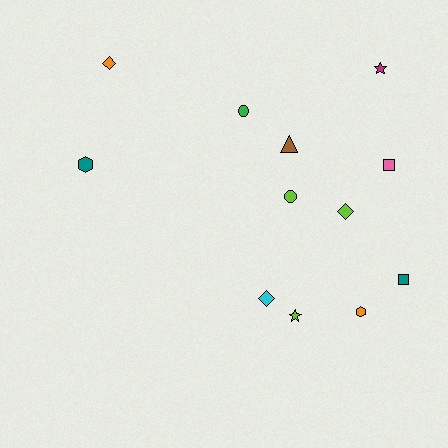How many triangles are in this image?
There is 1 triangle.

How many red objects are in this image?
There are no red objects.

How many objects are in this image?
There are 12 objects.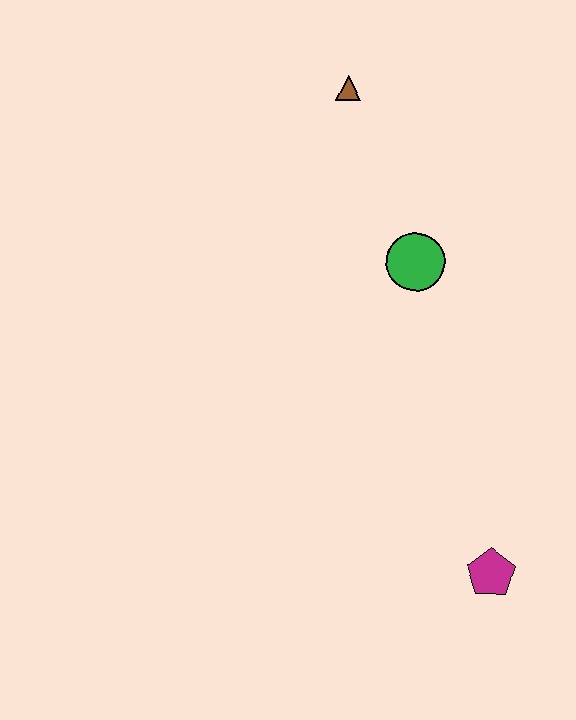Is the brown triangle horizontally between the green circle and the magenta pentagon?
No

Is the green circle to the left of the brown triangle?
No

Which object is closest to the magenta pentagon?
The green circle is closest to the magenta pentagon.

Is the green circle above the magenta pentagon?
Yes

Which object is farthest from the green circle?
The magenta pentagon is farthest from the green circle.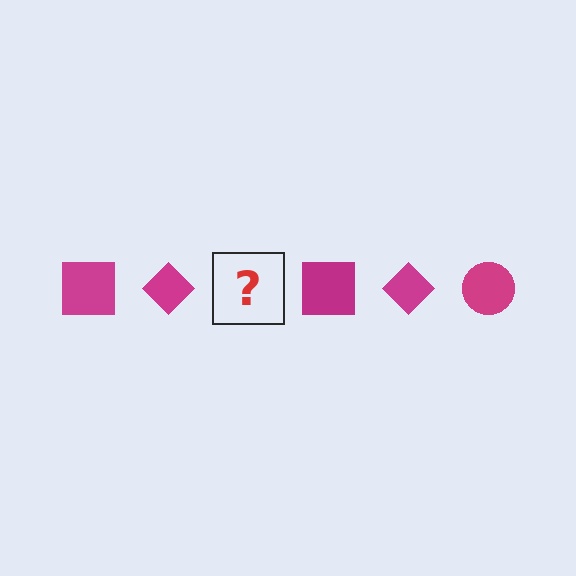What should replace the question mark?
The question mark should be replaced with a magenta circle.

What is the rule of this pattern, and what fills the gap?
The rule is that the pattern cycles through square, diamond, circle shapes in magenta. The gap should be filled with a magenta circle.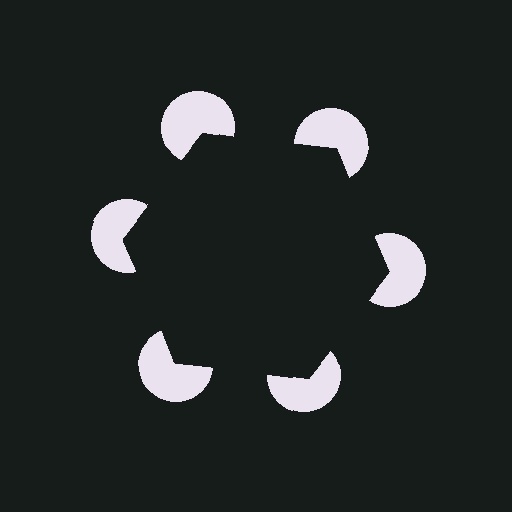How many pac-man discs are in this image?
There are 6 — one at each vertex of the illusory hexagon.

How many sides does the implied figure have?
6 sides.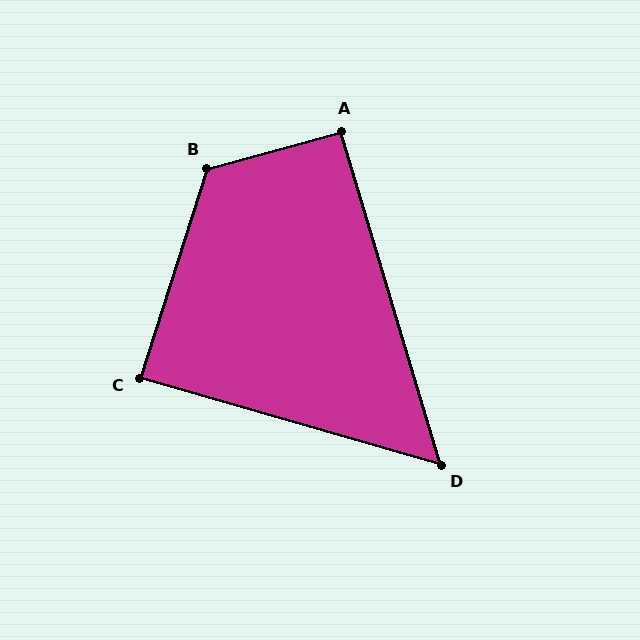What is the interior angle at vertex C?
Approximately 88 degrees (approximately right).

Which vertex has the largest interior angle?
B, at approximately 123 degrees.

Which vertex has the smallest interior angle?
D, at approximately 57 degrees.